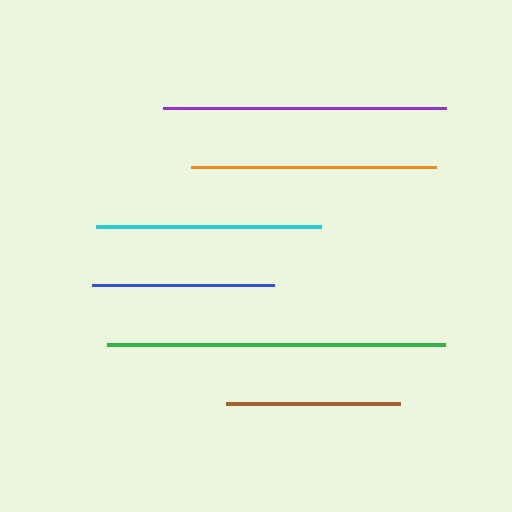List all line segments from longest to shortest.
From longest to shortest: green, purple, orange, cyan, blue, brown.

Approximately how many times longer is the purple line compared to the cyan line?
The purple line is approximately 1.3 times the length of the cyan line.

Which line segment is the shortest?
The brown line is the shortest at approximately 174 pixels.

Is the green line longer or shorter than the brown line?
The green line is longer than the brown line.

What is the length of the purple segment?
The purple segment is approximately 283 pixels long.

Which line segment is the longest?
The green line is the longest at approximately 337 pixels.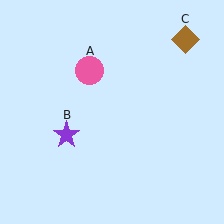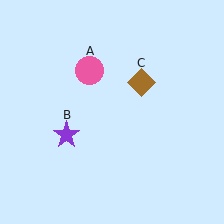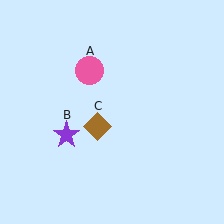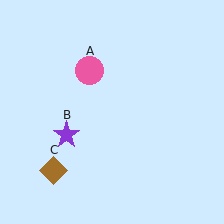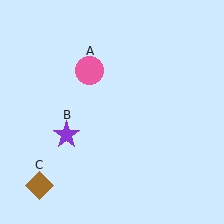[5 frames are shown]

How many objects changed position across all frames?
1 object changed position: brown diamond (object C).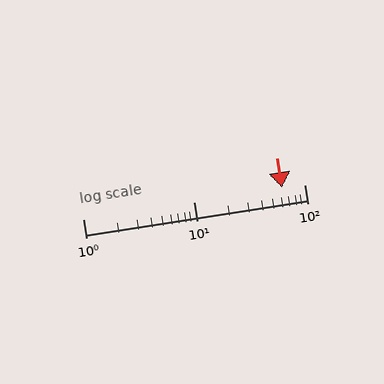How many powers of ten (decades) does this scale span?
The scale spans 2 decades, from 1 to 100.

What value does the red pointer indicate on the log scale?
The pointer indicates approximately 63.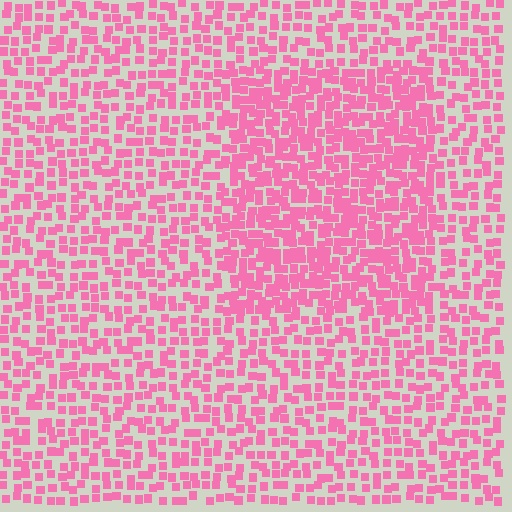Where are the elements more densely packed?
The elements are more densely packed inside the rectangle boundary.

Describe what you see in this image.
The image contains small pink elements arranged at two different densities. A rectangle-shaped region is visible where the elements are more densely packed than the surrounding area.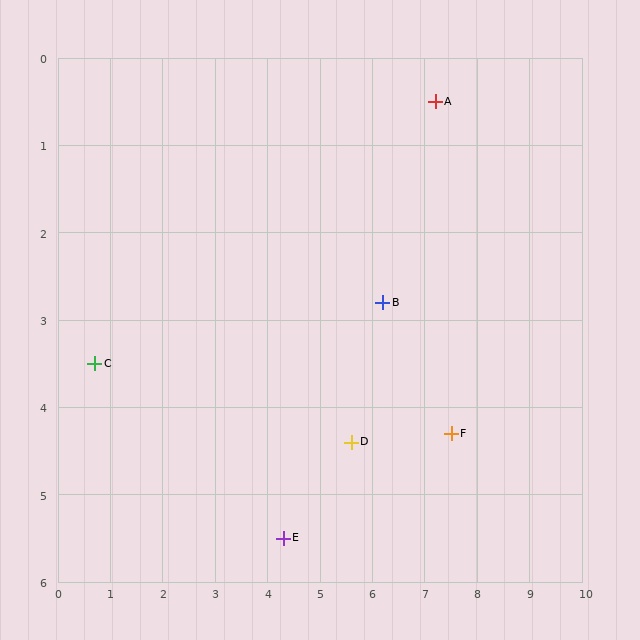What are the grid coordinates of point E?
Point E is at approximately (4.3, 5.5).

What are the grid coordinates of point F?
Point F is at approximately (7.5, 4.3).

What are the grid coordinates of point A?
Point A is at approximately (7.2, 0.5).